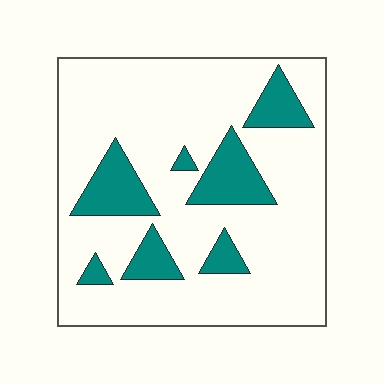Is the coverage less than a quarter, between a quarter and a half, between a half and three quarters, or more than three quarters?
Less than a quarter.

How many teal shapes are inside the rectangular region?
7.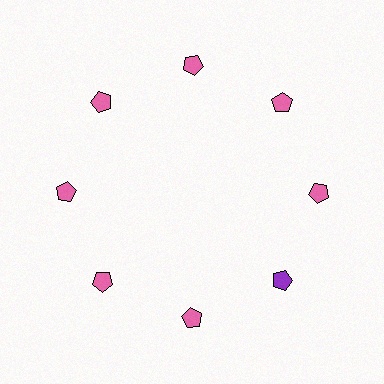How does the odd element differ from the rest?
It has a different color: purple instead of pink.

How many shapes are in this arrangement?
There are 8 shapes arranged in a ring pattern.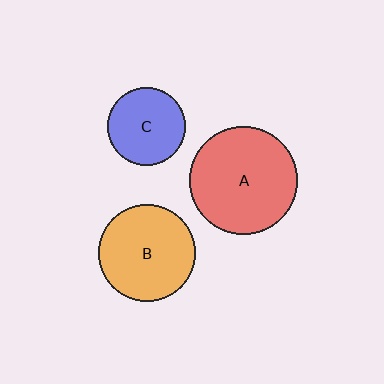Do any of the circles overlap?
No, none of the circles overlap.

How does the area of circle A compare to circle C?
Approximately 1.9 times.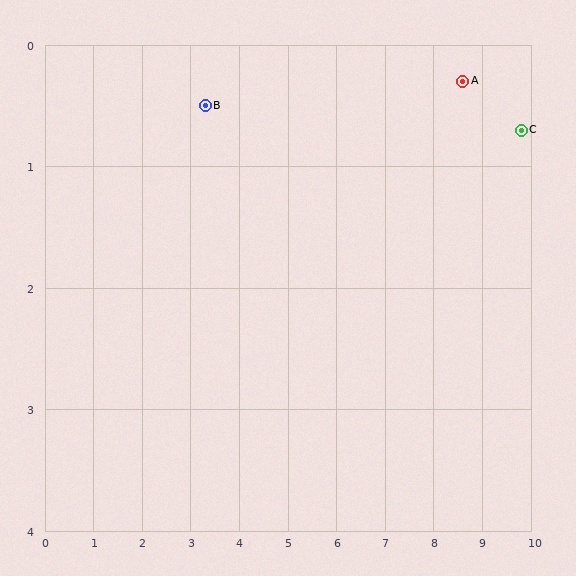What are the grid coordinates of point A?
Point A is at approximately (8.6, 0.3).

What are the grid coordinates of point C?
Point C is at approximately (9.8, 0.7).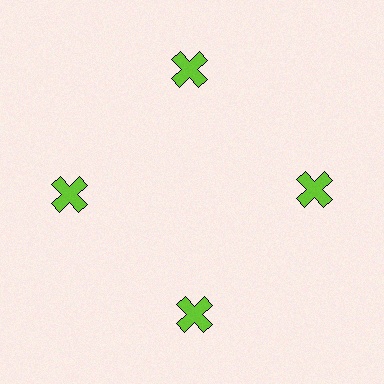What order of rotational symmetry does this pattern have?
This pattern has 4-fold rotational symmetry.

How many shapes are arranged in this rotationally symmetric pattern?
There are 4 shapes, arranged in 4 groups of 1.